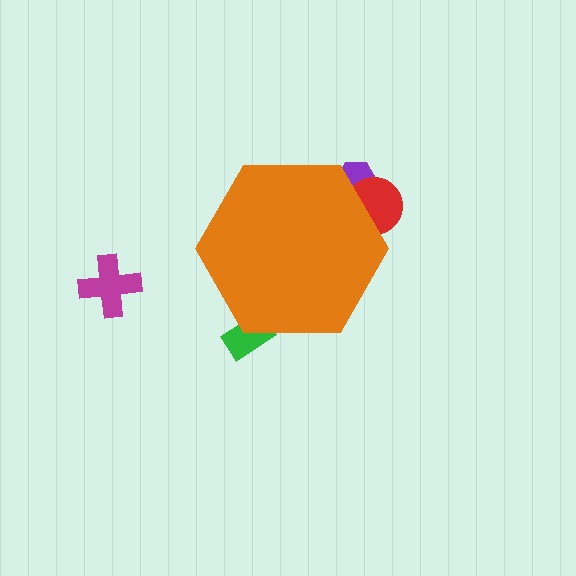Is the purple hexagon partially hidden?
Yes, the purple hexagon is partially hidden behind the orange hexagon.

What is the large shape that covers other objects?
An orange hexagon.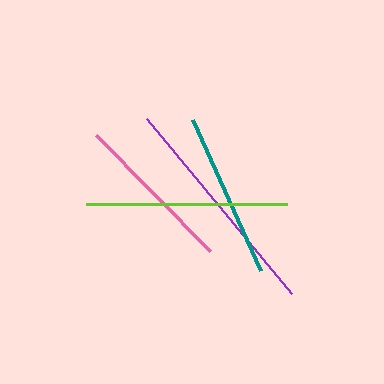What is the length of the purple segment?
The purple segment is approximately 227 pixels long.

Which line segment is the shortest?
The pink line is the shortest at approximately 163 pixels.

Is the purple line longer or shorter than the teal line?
The purple line is longer than the teal line.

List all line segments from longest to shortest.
From longest to shortest: purple, lime, teal, pink.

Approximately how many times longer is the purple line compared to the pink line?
The purple line is approximately 1.4 times the length of the pink line.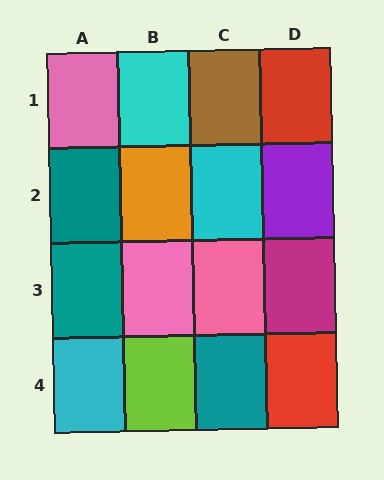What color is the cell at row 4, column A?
Cyan.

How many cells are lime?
1 cell is lime.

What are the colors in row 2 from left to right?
Teal, orange, cyan, purple.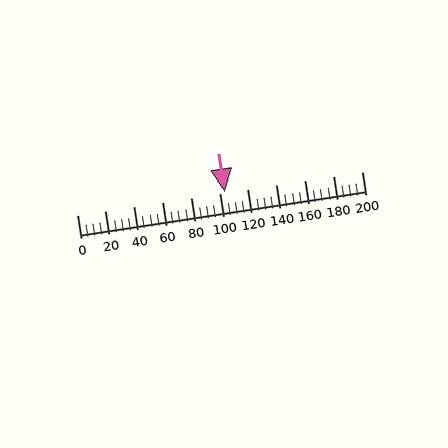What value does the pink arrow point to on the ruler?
The pink arrow points to approximately 104.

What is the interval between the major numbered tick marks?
The major tick marks are spaced 20 units apart.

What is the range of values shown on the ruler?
The ruler shows values from 0 to 200.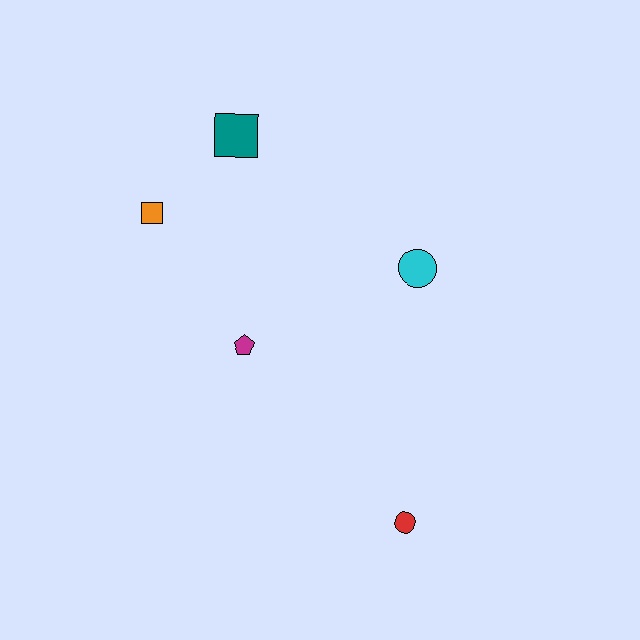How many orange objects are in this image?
There is 1 orange object.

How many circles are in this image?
There are 2 circles.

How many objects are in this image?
There are 5 objects.